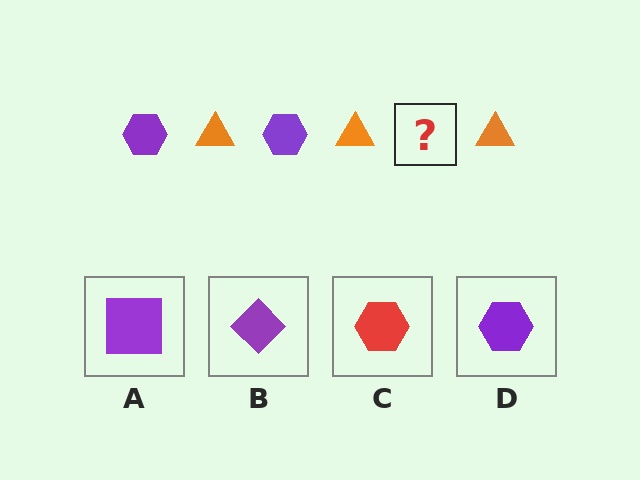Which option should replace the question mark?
Option D.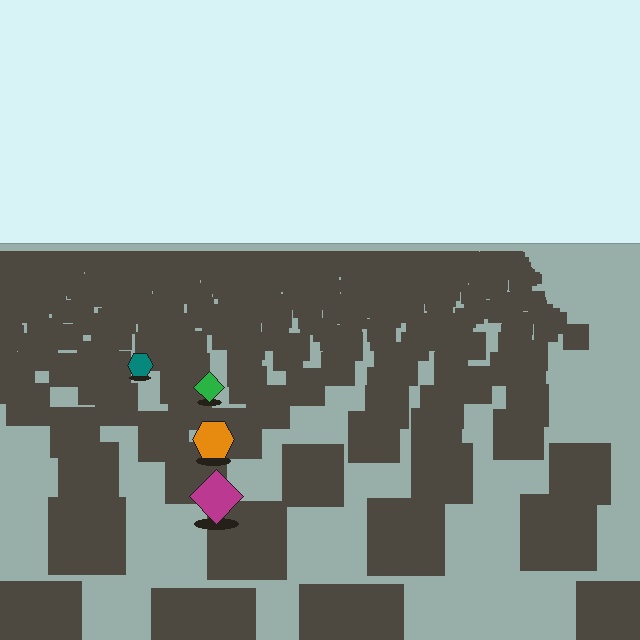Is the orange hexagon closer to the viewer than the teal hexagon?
Yes. The orange hexagon is closer — you can tell from the texture gradient: the ground texture is coarser near it.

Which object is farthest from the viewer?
The teal hexagon is farthest from the viewer. It appears smaller and the ground texture around it is denser.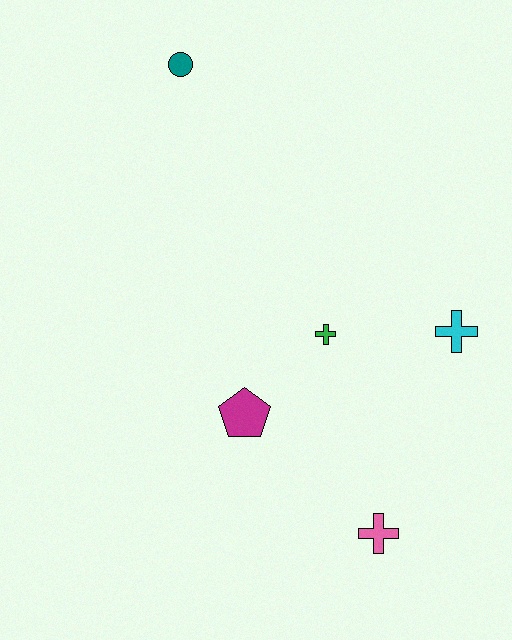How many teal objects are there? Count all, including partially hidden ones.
There is 1 teal object.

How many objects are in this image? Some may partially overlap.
There are 5 objects.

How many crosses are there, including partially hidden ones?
There are 3 crosses.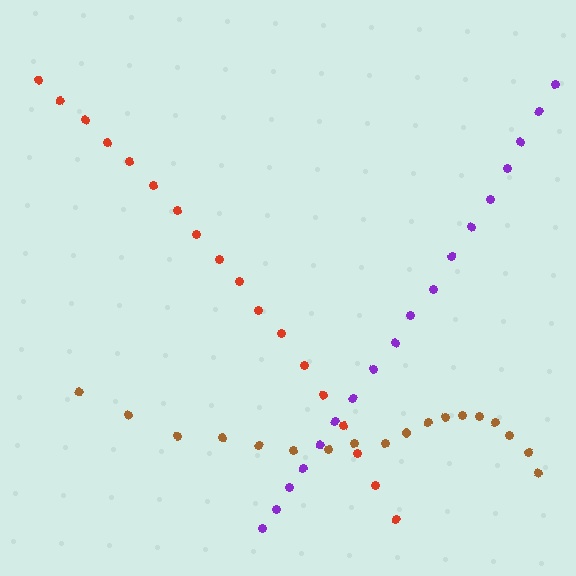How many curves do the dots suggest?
There are 3 distinct paths.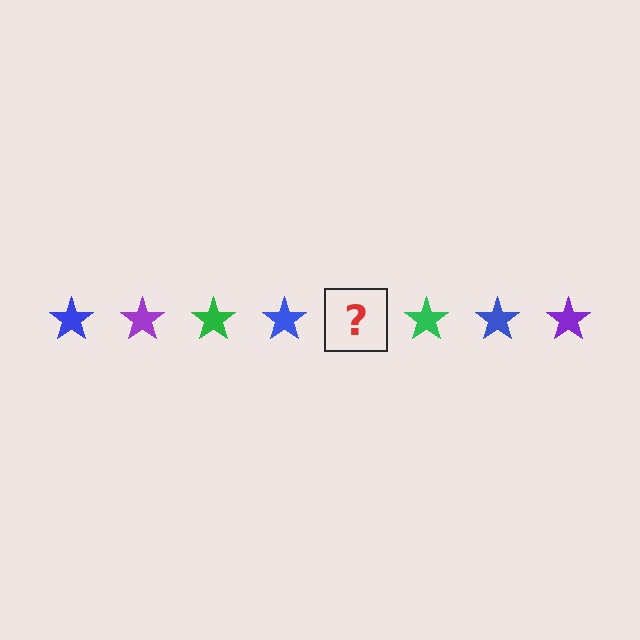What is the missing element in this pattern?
The missing element is a purple star.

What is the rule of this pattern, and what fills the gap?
The rule is that the pattern cycles through blue, purple, green stars. The gap should be filled with a purple star.